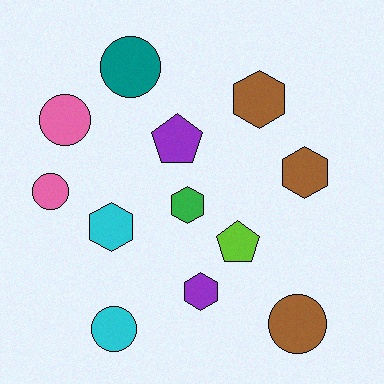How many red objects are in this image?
There are no red objects.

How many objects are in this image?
There are 12 objects.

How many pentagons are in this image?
There are 2 pentagons.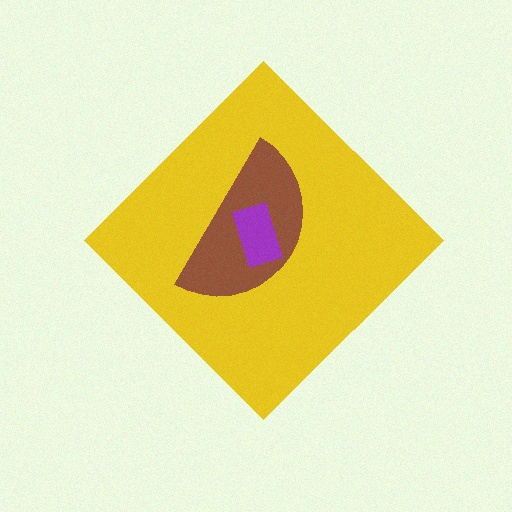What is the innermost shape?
The purple rectangle.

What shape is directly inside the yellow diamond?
The brown semicircle.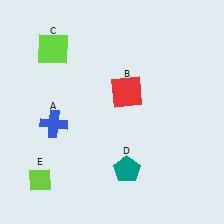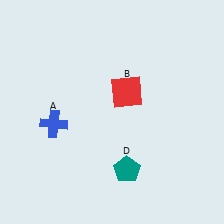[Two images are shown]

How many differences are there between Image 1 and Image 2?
There are 2 differences between the two images.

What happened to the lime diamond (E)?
The lime diamond (E) was removed in Image 2. It was in the bottom-left area of Image 1.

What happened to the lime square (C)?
The lime square (C) was removed in Image 2. It was in the top-left area of Image 1.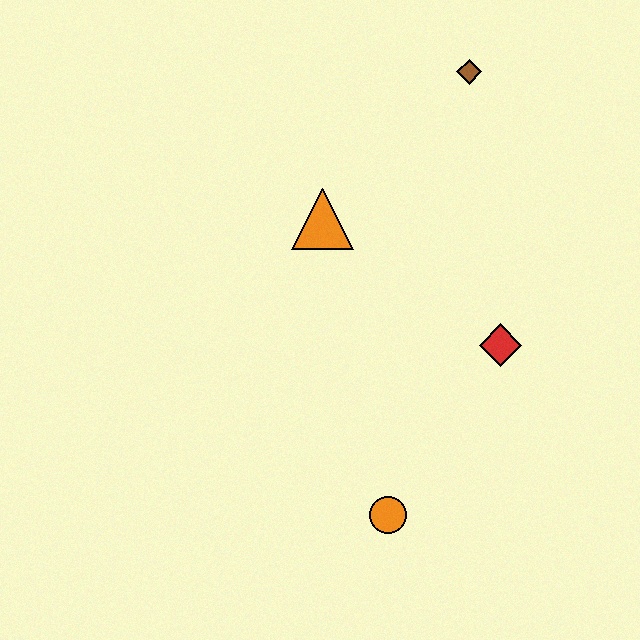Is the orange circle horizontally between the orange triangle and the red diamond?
Yes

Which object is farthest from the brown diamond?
The orange circle is farthest from the brown diamond.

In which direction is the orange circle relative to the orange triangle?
The orange circle is below the orange triangle.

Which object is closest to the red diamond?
The orange circle is closest to the red diamond.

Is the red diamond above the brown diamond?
No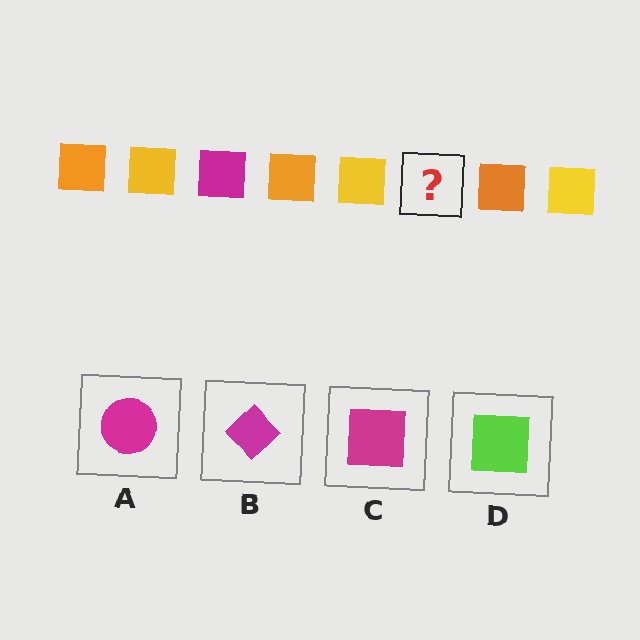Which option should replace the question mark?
Option C.